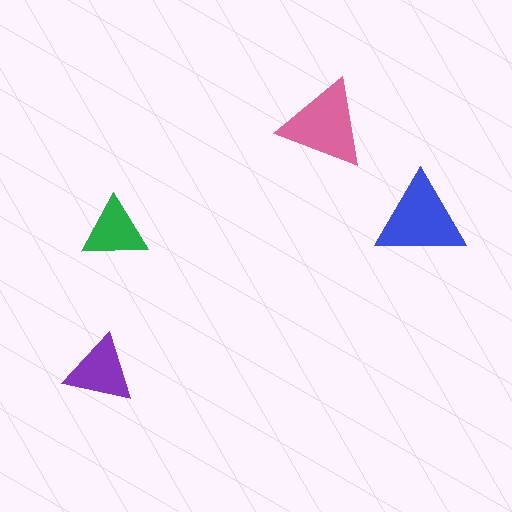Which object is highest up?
The pink triangle is topmost.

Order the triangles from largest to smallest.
the blue one, the pink one, the purple one, the green one.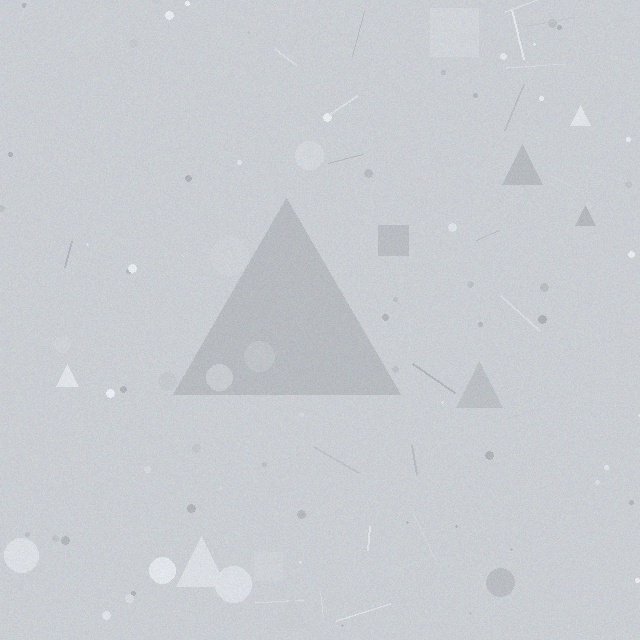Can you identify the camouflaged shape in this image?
The camouflaged shape is a triangle.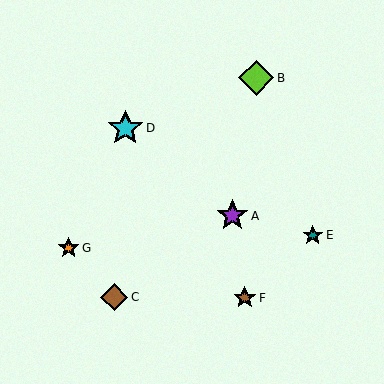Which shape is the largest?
The cyan star (labeled D) is the largest.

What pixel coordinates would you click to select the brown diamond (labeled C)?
Click at (114, 297) to select the brown diamond C.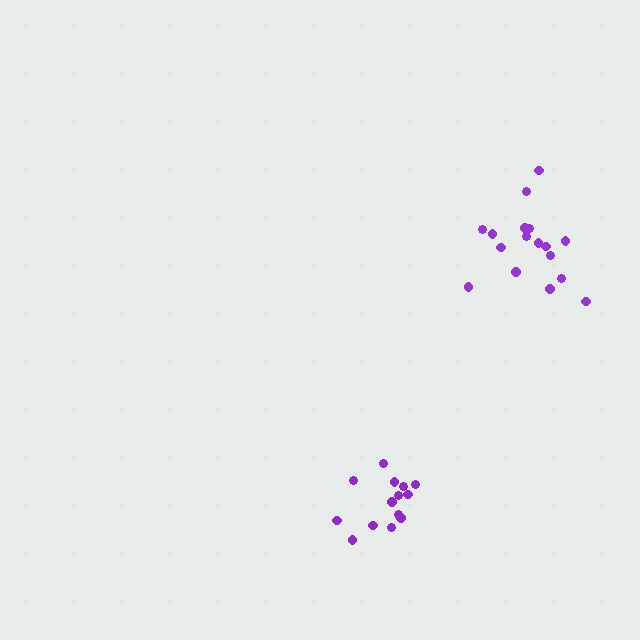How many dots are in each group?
Group 1: 14 dots, Group 2: 17 dots (31 total).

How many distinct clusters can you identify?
There are 2 distinct clusters.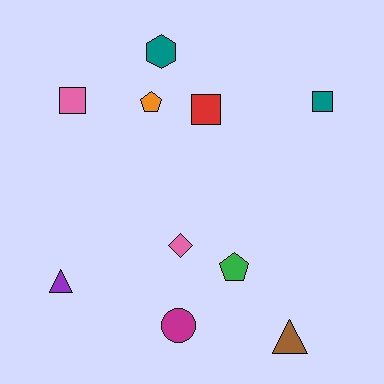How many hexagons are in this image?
There is 1 hexagon.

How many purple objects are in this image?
There is 1 purple object.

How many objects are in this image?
There are 10 objects.